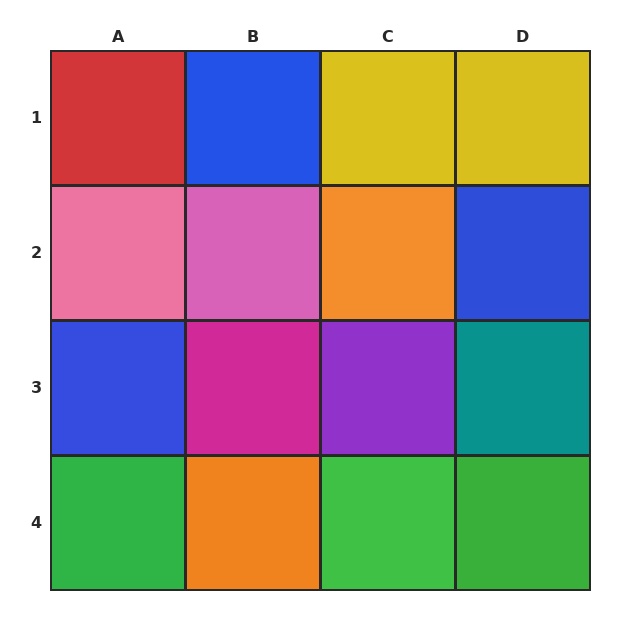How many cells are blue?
3 cells are blue.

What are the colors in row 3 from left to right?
Blue, magenta, purple, teal.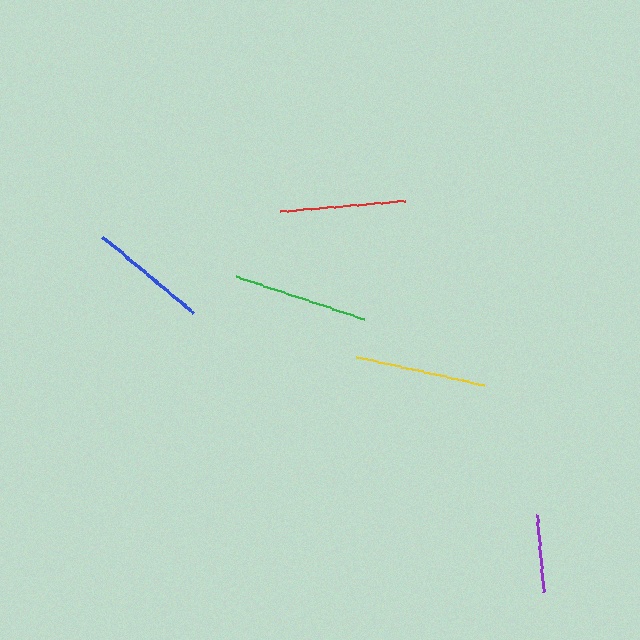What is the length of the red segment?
The red segment is approximately 126 pixels long.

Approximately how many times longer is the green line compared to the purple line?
The green line is approximately 1.7 times the length of the purple line.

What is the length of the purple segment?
The purple segment is approximately 78 pixels long.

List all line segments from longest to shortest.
From longest to shortest: green, yellow, red, blue, purple.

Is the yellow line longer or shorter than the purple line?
The yellow line is longer than the purple line.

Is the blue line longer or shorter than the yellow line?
The yellow line is longer than the blue line.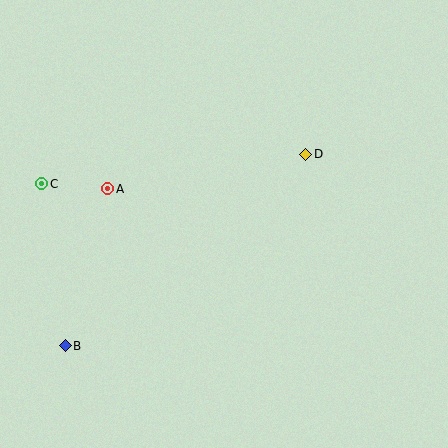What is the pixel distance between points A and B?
The distance between A and B is 163 pixels.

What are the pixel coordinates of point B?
Point B is at (65, 346).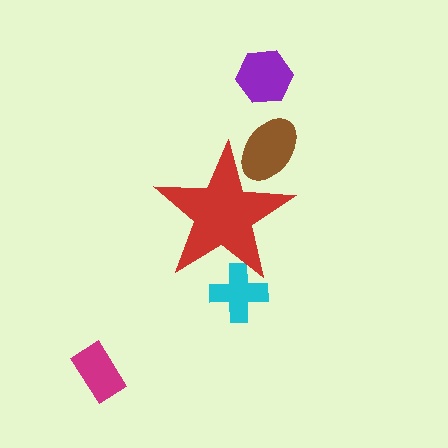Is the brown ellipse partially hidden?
Yes, the brown ellipse is partially hidden behind the red star.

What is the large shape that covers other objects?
A red star.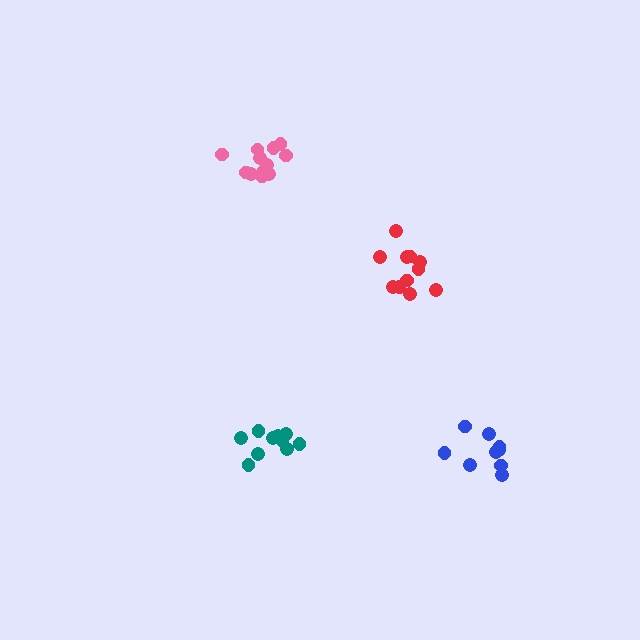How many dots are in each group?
Group 1: 9 dots, Group 2: 10 dots, Group 3: 12 dots, Group 4: 11 dots (42 total).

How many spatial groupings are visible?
There are 4 spatial groupings.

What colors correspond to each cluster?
The clusters are colored: blue, teal, pink, red.